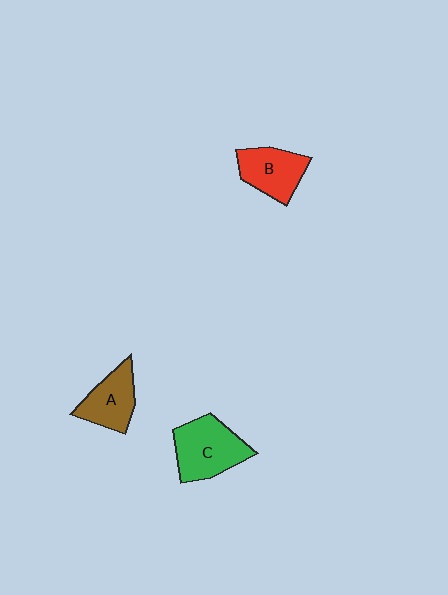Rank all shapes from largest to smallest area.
From largest to smallest: C (green), B (red), A (brown).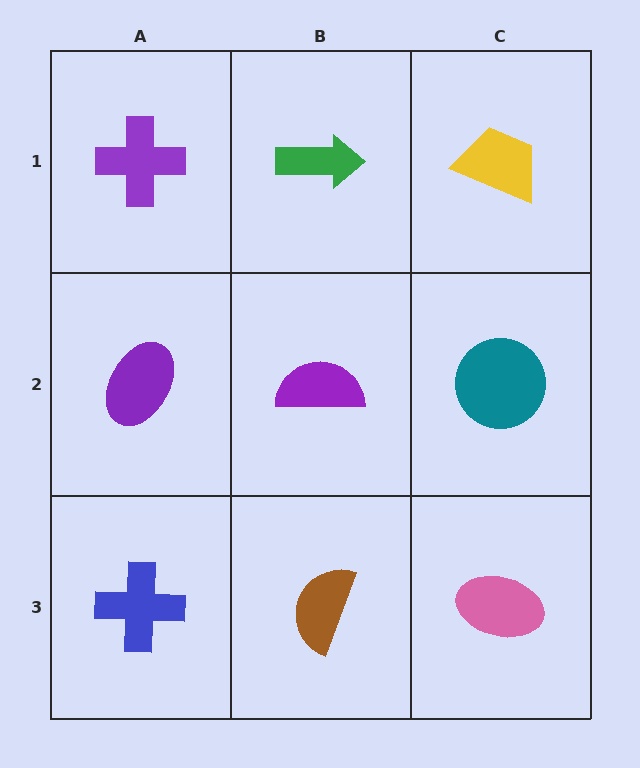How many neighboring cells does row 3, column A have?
2.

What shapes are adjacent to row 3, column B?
A purple semicircle (row 2, column B), a blue cross (row 3, column A), a pink ellipse (row 3, column C).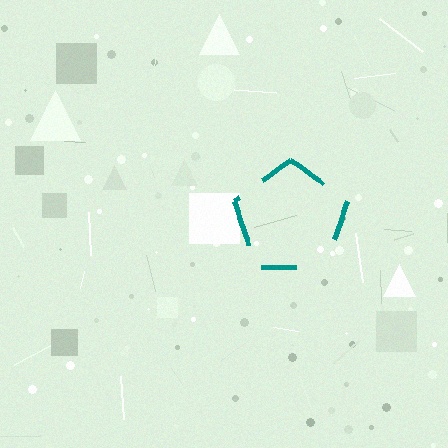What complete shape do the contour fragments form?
The contour fragments form a pentagon.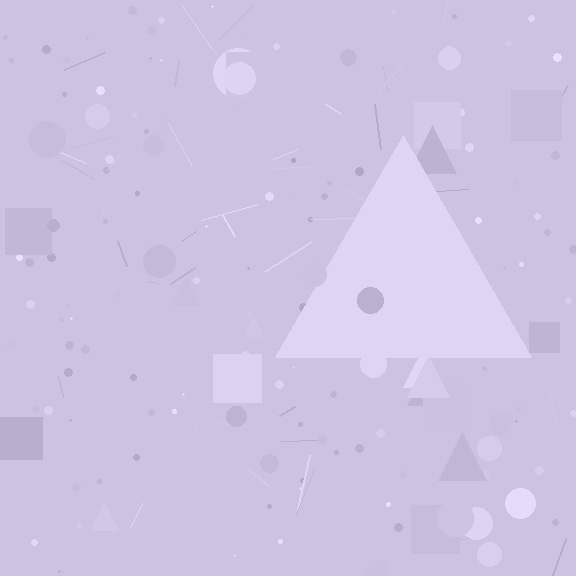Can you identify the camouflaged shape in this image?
The camouflaged shape is a triangle.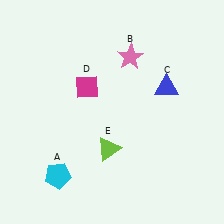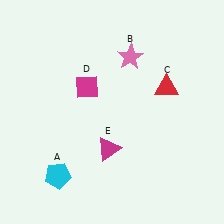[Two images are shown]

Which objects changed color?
C changed from blue to red. E changed from lime to magenta.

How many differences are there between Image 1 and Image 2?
There are 2 differences between the two images.